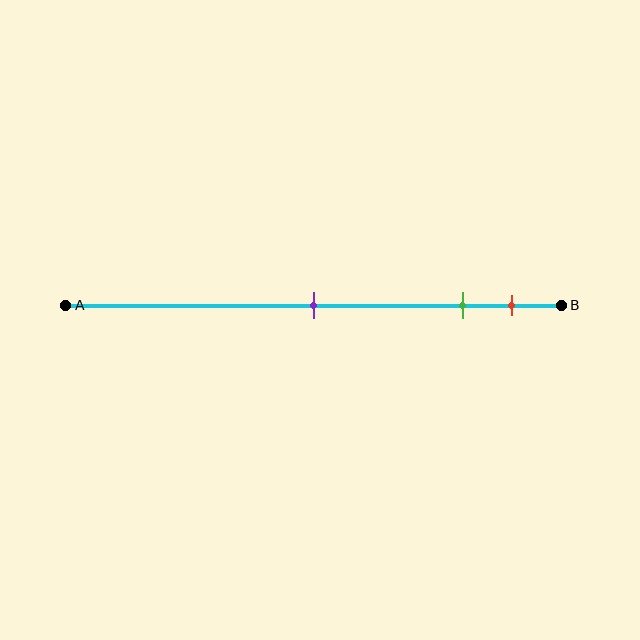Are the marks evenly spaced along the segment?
No, the marks are not evenly spaced.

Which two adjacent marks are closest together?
The green and red marks are the closest adjacent pair.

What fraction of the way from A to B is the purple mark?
The purple mark is approximately 50% (0.5) of the way from A to B.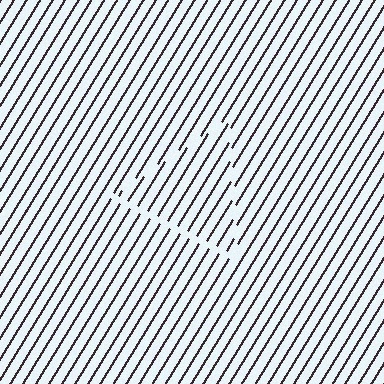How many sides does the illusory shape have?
3 sides — the line-ends trace a triangle.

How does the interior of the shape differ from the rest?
The interior of the shape contains the same grating, shifted by half a period — the contour is defined by the phase discontinuity where line-ends from the inner and outer gratings abut.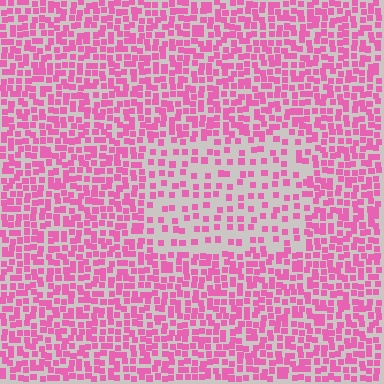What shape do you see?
I see a rectangle.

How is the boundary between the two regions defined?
The boundary is defined by a change in element density (approximately 2.2x ratio). All elements are the same color, size, and shape.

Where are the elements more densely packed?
The elements are more densely packed outside the rectangle boundary.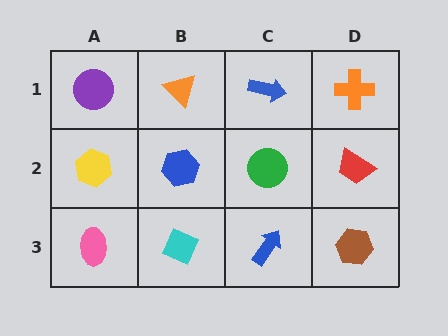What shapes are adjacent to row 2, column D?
An orange cross (row 1, column D), a brown hexagon (row 3, column D), a green circle (row 2, column C).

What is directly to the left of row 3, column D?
A blue arrow.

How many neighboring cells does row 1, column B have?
3.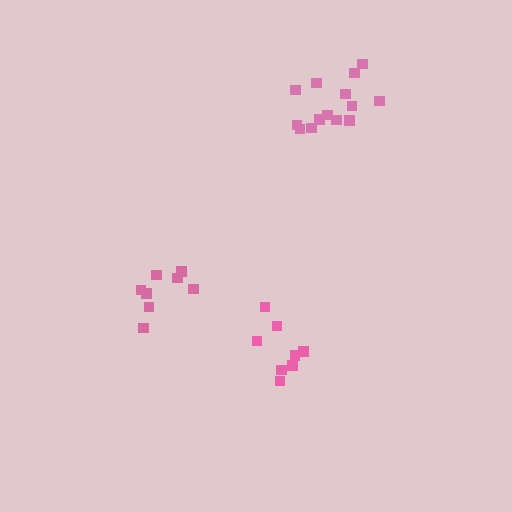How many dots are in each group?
Group 1: 14 dots, Group 2: 8 dots, Group 3: 8 dots (30 total).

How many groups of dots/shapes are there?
There are 3 groups.